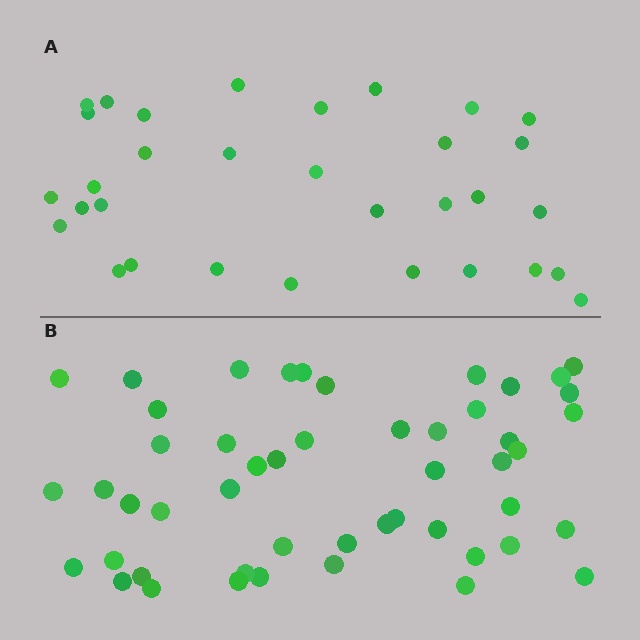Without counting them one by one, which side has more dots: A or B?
Region B (the bottom region) has more dots.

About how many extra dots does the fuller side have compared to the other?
Region B has approximately 20 more dots than region A.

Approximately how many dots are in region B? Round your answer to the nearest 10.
About 50 dots.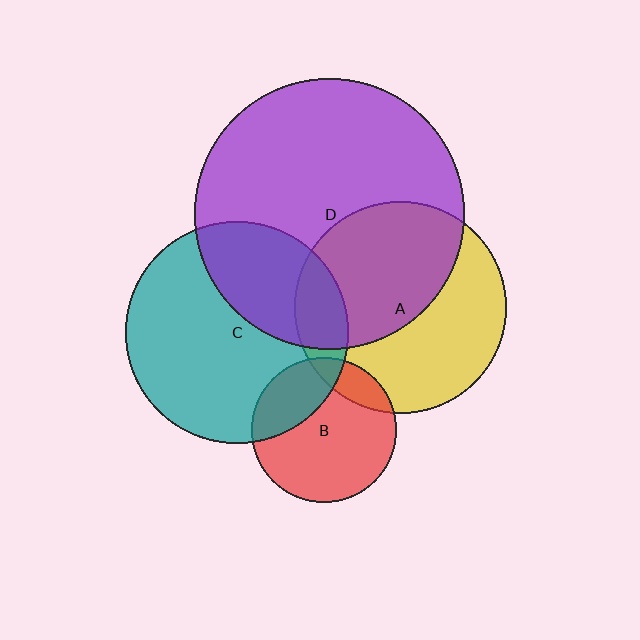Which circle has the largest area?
Circle D (purple).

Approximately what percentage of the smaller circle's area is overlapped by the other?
Approximately 50%.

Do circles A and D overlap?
Yes.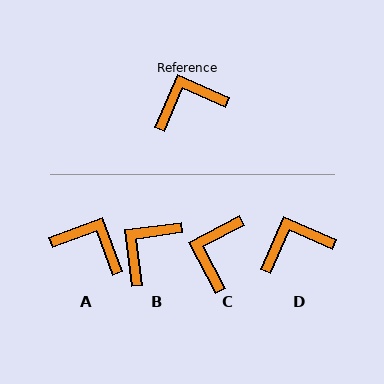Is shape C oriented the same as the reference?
No, it is off by about 51 degrees.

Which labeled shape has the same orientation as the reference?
D.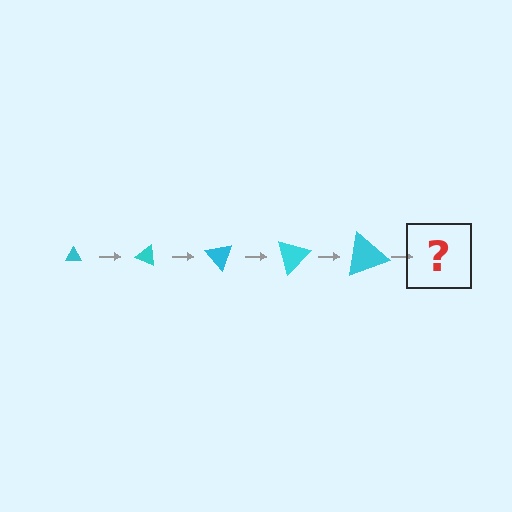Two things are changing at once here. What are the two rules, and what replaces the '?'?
The two rules are that the triangle grows larger each step and it rotates 25 degrees each step. The '?' should be a triangle, larger than the previous one and rotated 125 degrees from the start.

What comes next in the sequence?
The next element should be a triangle, larger than the previous one and rotated 125 degrees from the start.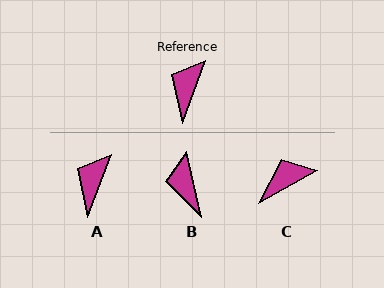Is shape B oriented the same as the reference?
No, it is off by about 33 degrees.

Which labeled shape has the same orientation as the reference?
A.